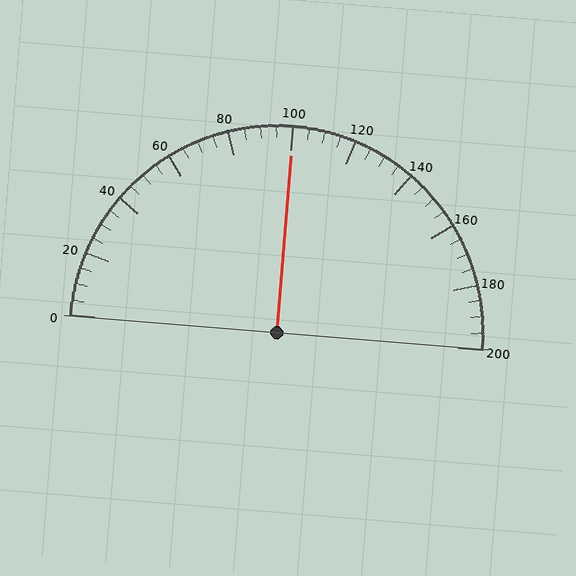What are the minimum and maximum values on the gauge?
The gauge ranges from 0 to 200.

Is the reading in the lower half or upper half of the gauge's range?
The reading is in the upper half of the range (0 to 200).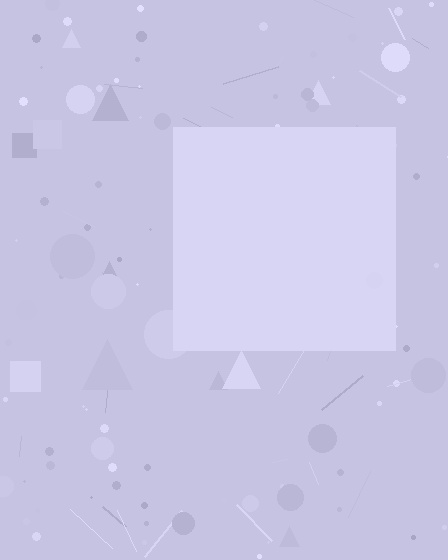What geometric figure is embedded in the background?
A square is embedded in the background.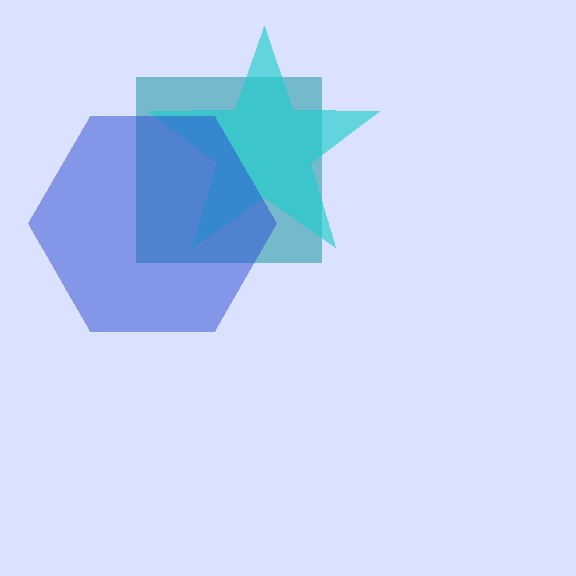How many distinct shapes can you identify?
There are 3 distinct shapes: a teal square, a cyan star, a blue hexagon.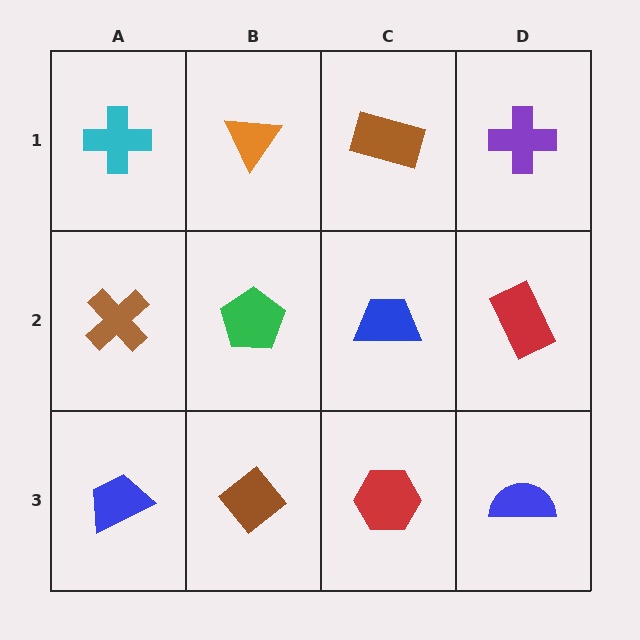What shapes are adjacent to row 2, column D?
A purple cross (row 1, column D), a blue semicircle (row 3, column D), a blue trapezoid (row 2, column C).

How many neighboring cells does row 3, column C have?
3.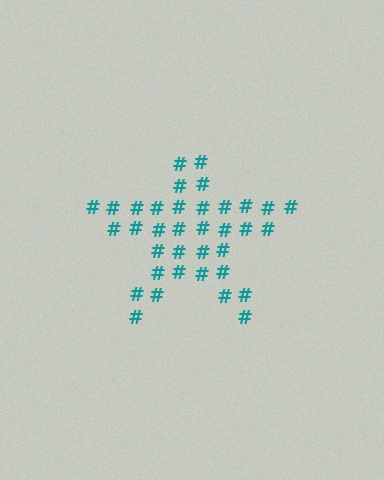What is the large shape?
The large shape is a star.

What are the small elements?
The small elements are hash symbols.